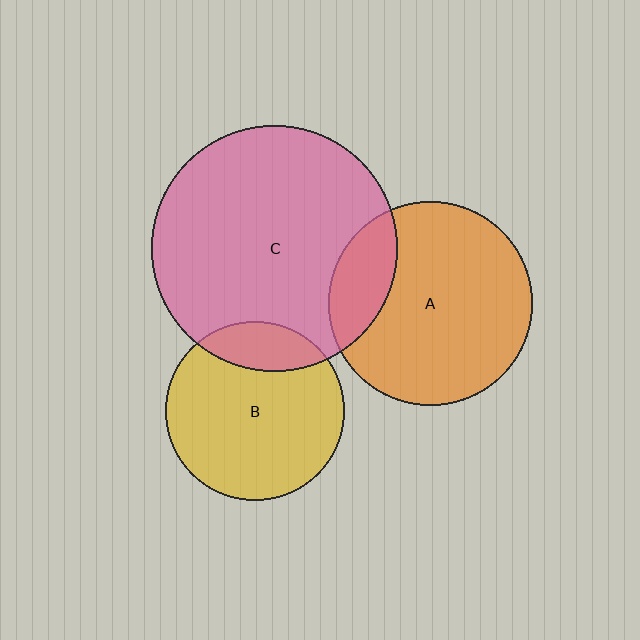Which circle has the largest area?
Circle C (pink).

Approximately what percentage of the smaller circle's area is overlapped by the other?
Approximately 20%.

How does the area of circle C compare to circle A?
Approximately 1.5 times.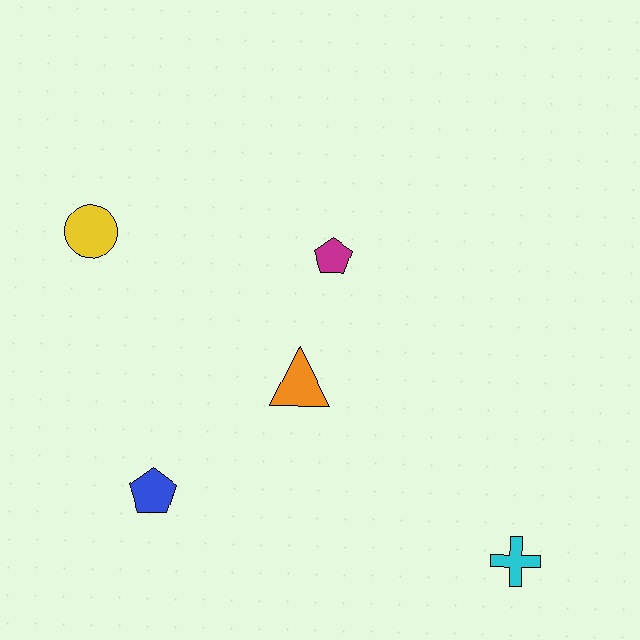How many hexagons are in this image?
There are no hexagons.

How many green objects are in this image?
There are no green objects.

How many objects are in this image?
There are 5 objects.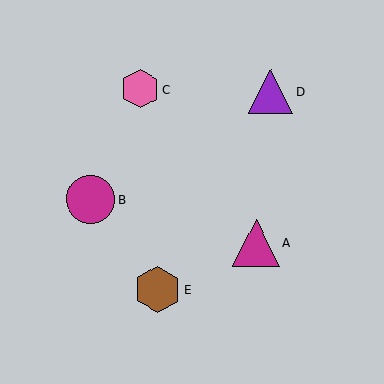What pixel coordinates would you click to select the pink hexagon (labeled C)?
Click at (140, 89) to select the pink hexagon C.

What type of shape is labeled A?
Shape A is a magenta triangle.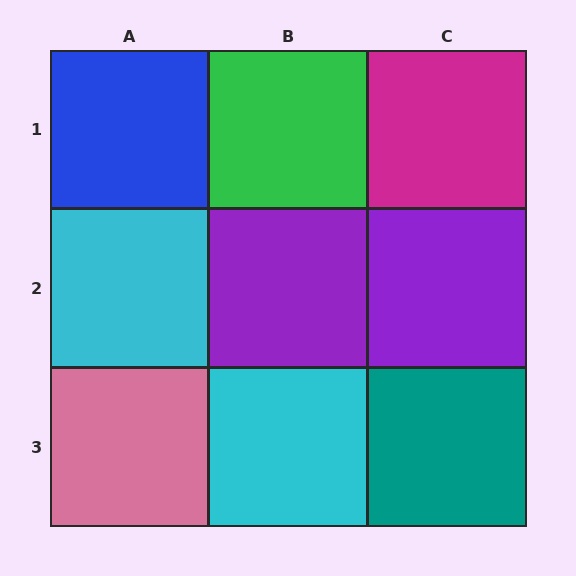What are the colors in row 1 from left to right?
Blue, green, magenta.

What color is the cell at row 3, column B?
Cyan.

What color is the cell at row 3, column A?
Pink.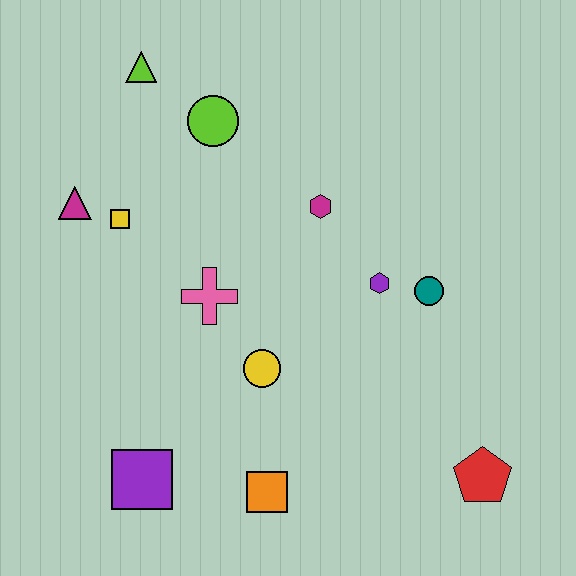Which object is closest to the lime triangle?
The lime circle is closest to the lime triangle.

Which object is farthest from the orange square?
The lime triangle is farthest from the orange square.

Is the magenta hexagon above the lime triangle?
No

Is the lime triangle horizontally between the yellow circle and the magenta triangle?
Yes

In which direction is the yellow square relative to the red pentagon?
The yellow square is to the left of the red pentagon.